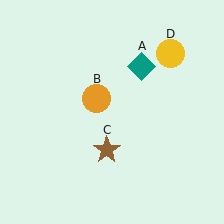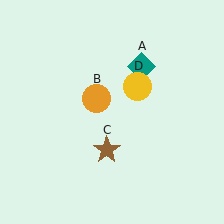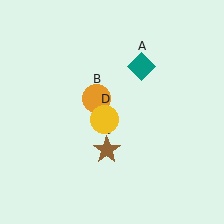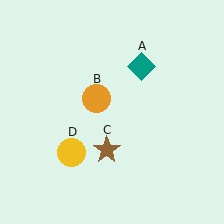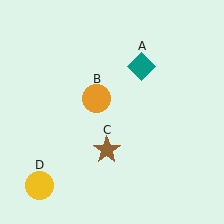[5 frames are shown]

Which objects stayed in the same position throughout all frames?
Teal diamond (object A) and orange circle (object B) and brown star (object C) remained stationary.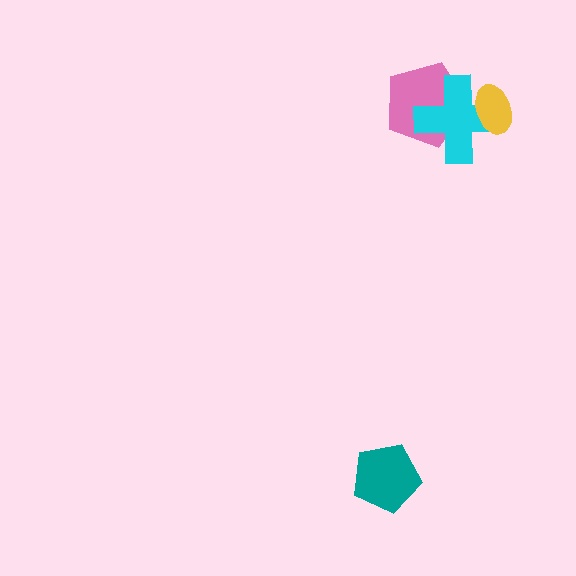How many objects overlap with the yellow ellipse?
1 object overlaps with the yellow ellipse.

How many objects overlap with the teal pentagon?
0 objects overlap with the teal pentagon.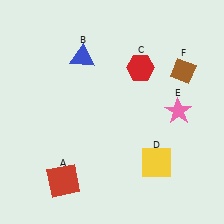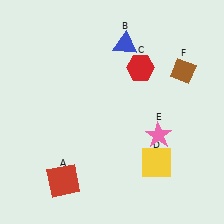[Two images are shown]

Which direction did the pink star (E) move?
The pink star (E) moved down.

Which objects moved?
The objects that moved are: the blue triangle (B), the pink star (E).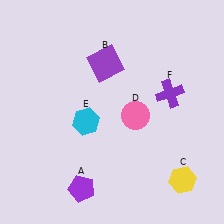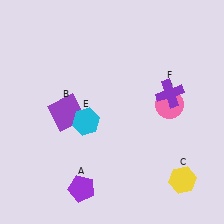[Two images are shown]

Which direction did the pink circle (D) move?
The pink circle (D) moved right.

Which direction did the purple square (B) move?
The purple square (B) moved down.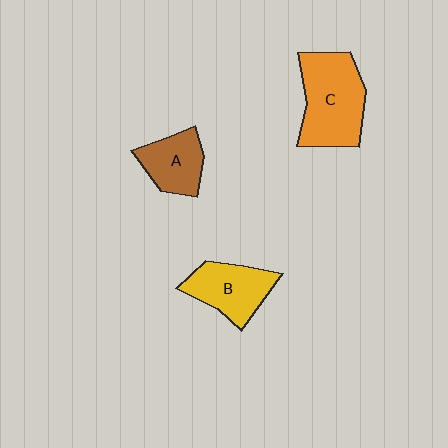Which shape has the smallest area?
Shape A (brown).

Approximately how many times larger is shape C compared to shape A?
Approximately 1.7 times.